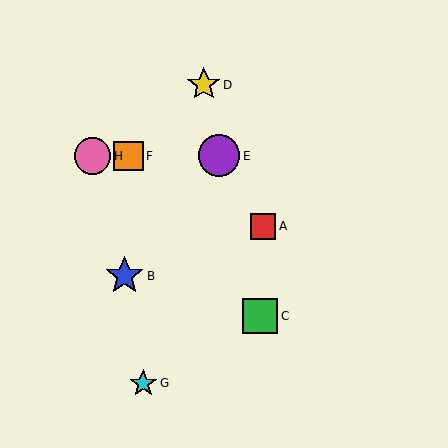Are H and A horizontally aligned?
No, H is at y≈156 and A is at y≈226.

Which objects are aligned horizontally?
Objects E, F, H are aligned horizontally.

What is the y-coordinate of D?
Object D is at y≈85.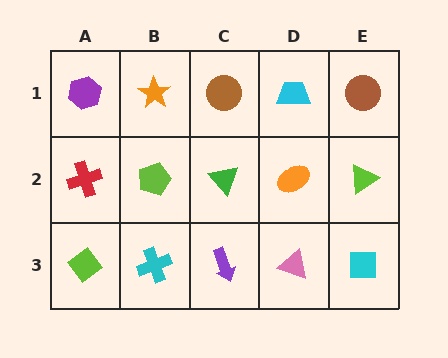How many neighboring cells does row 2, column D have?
4.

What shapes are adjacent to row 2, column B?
An orange star (row 1, column B), a cyan cross (row 3, column B), a red cross (row 2, column A), a green triangle (row 2, column C).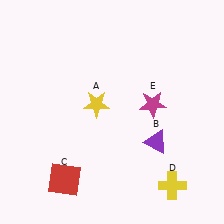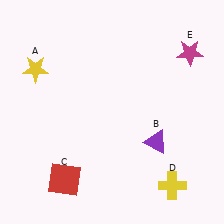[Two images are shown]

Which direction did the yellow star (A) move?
The yellow star (A) moved left.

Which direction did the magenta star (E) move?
The magenta star (E) moved up.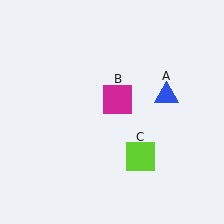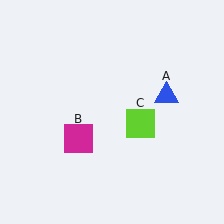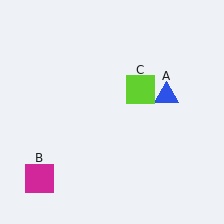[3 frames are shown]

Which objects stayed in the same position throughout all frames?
Blue triangle (object A) remained stationary.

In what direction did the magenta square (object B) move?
The magenta square (object B) moved down and to the left.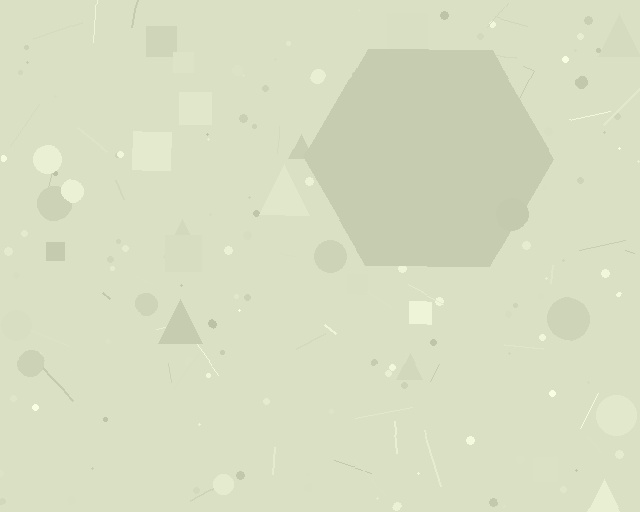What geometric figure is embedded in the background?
A hexagon is embedded in the background.